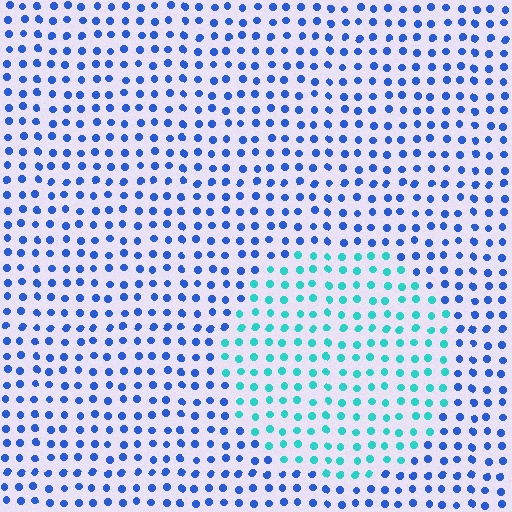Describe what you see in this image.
The image is filled with small blue elements in a uniform arrangement. A circle-shaped region is visible where the elements are tinted to a slightly different hue, forming a subtle color boundary.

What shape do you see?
I see a circle.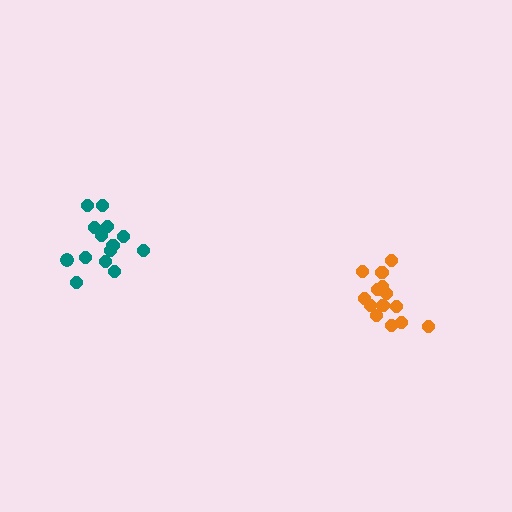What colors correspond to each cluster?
The clusters are colored: teal, orange.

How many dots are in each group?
Group 1: 14 dots, Group 2: 14 dots (28 total).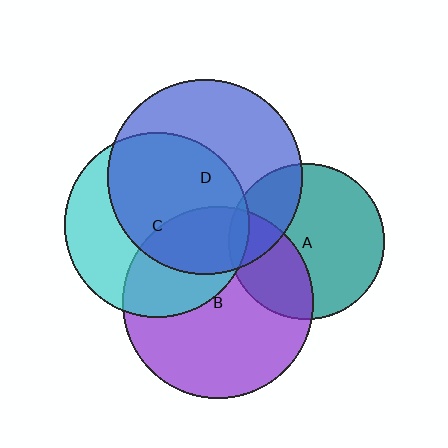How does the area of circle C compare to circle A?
Approximately 1.4 times.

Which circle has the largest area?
Circle D (blue).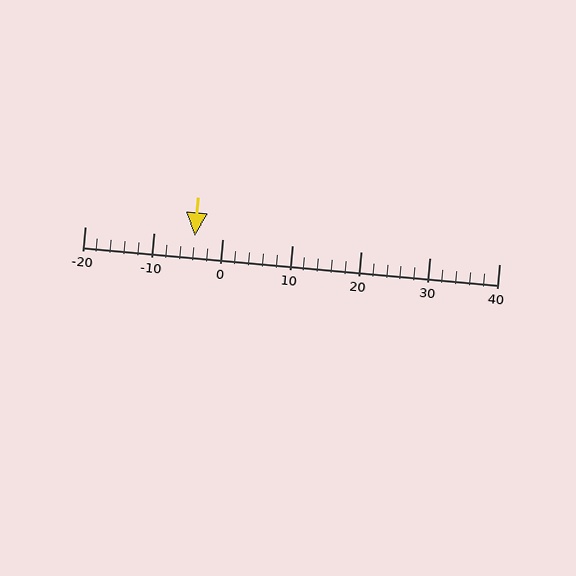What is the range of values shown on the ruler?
The ruler shows values from -20 to 40.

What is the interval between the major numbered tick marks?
The major tick marks are spaced 10 units apart.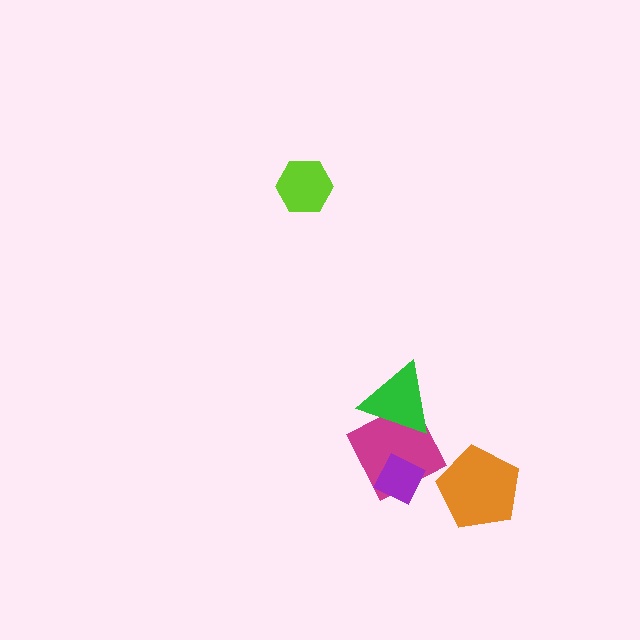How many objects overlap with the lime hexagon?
0 objects overlap with the lime hexagon.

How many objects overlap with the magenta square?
2 objects overlap with the magenta square.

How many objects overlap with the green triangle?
1 object overlaps with the green triangle.